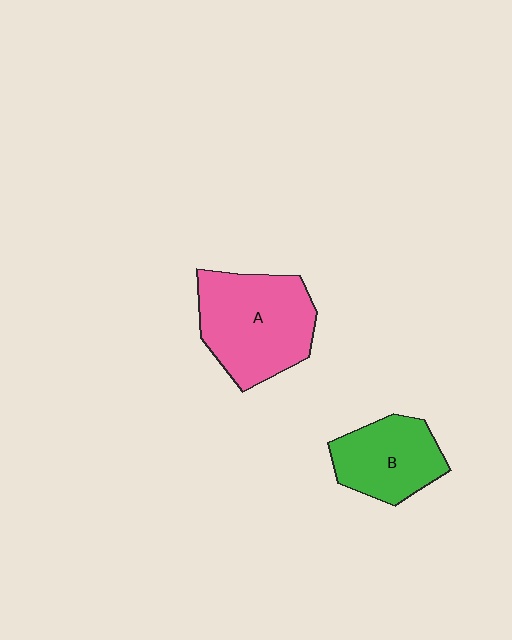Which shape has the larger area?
Shape A (pink).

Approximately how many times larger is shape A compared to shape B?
Approximately 1.4 times.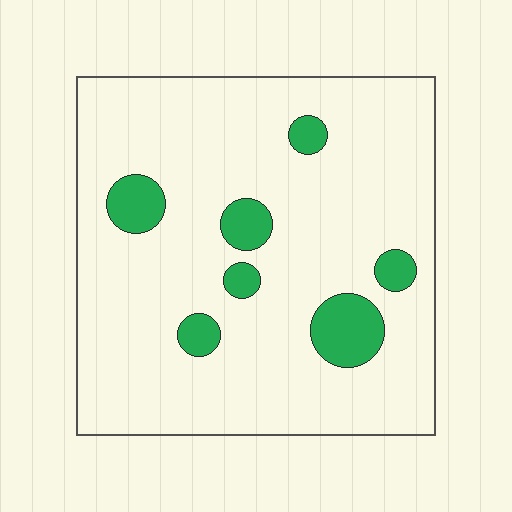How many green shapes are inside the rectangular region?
7.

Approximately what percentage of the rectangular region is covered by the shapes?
Approximately 10%.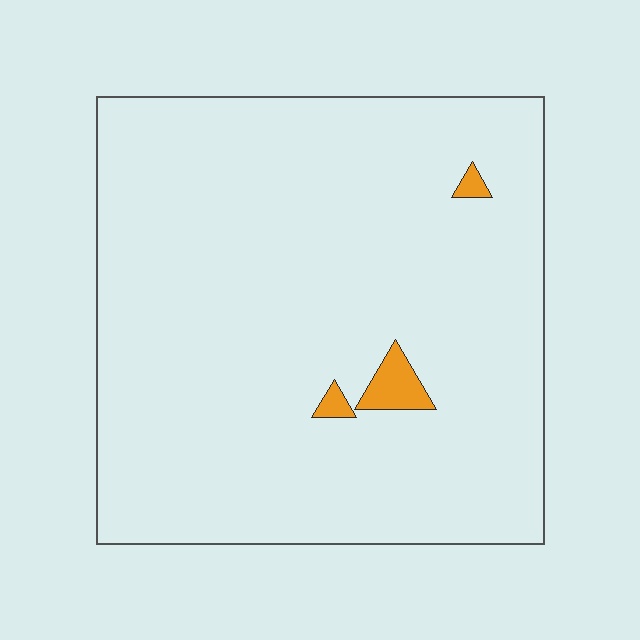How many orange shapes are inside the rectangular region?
3.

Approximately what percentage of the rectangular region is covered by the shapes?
Approximately 0%.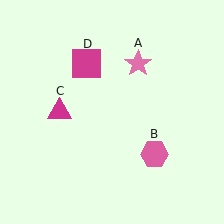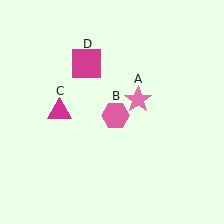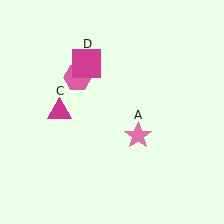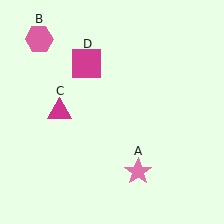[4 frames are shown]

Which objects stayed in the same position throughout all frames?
Magenta triangle (object C) and magenta square (object D) remained stationary.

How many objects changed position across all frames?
2 objects changed position: pink star (object A), pink hexagon (object B).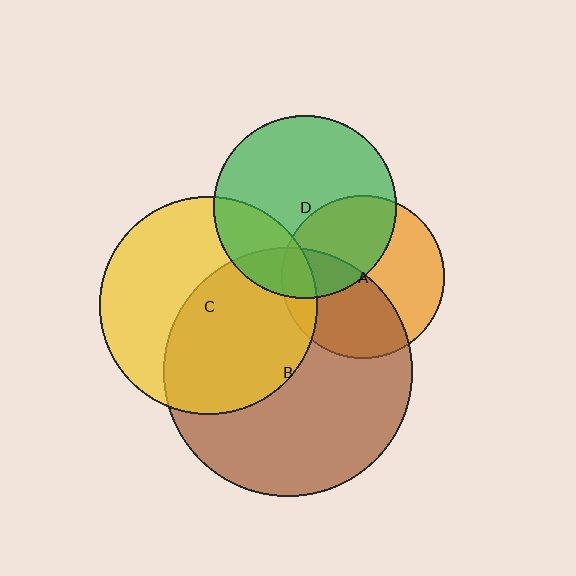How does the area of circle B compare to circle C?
Approximately 1.3 times.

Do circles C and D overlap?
Yes.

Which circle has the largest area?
Circle B (brown).